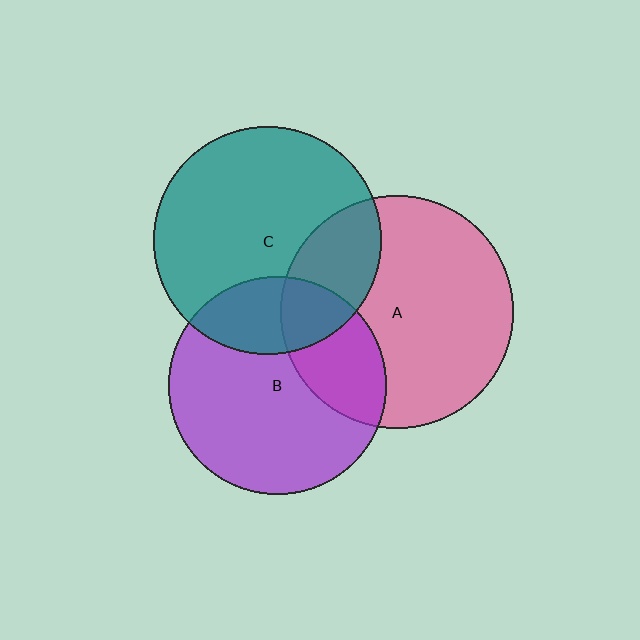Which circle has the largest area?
Circle A (pink).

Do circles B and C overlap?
Yes.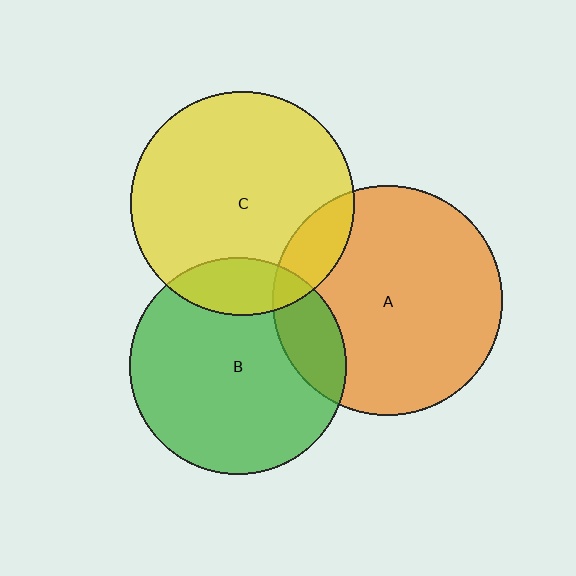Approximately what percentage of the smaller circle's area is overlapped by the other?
Approximately 15%.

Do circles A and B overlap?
Yes.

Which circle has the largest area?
Circle A (orange).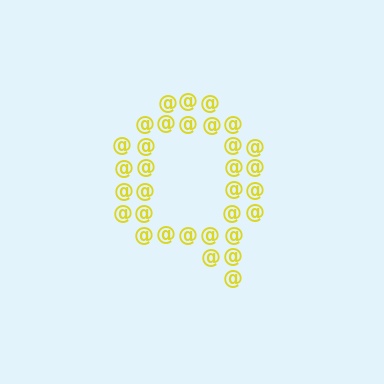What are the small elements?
The small elements are at signs.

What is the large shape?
The large shape is the letter Q.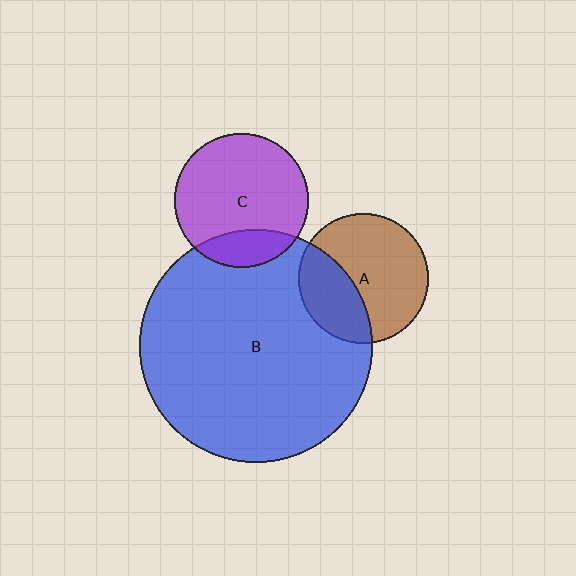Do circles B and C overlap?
Yes.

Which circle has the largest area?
Circle B (blue).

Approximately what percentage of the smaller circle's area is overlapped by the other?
Approximately 20%.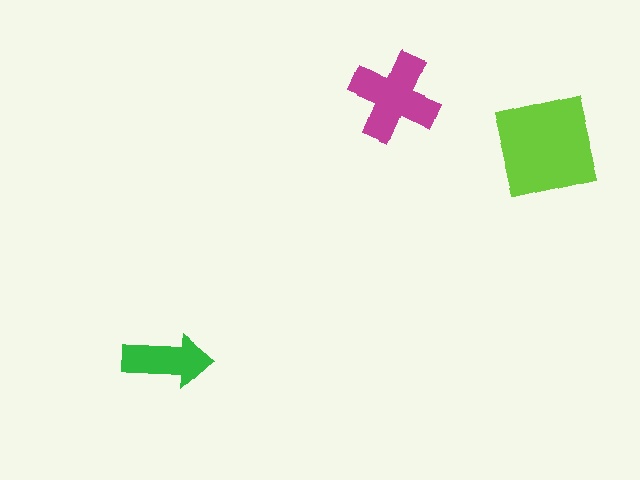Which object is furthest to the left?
The green arrow is leftmost.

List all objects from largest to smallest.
The lime square, the magenta cross, the green arrow.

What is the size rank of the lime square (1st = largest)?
1st.